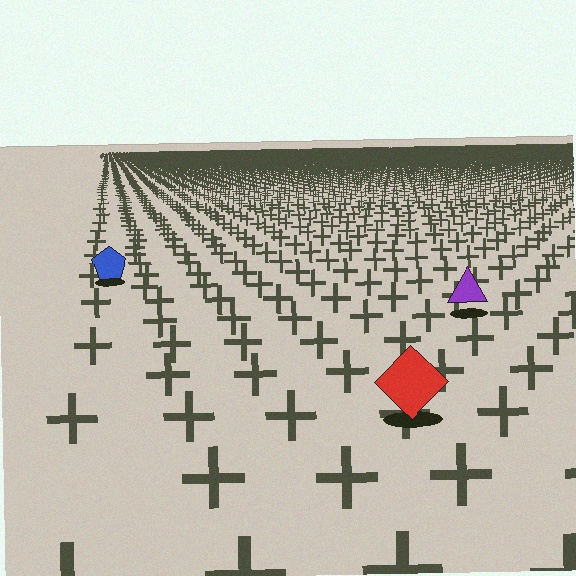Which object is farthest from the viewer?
The blue pentagon is farthest from the viewer. It appears smaller and the ground texture around it is denser.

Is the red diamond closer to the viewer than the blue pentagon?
Yes. The red diamond is closer — you can tell from the texture gradient: the ground texture is coarser near it.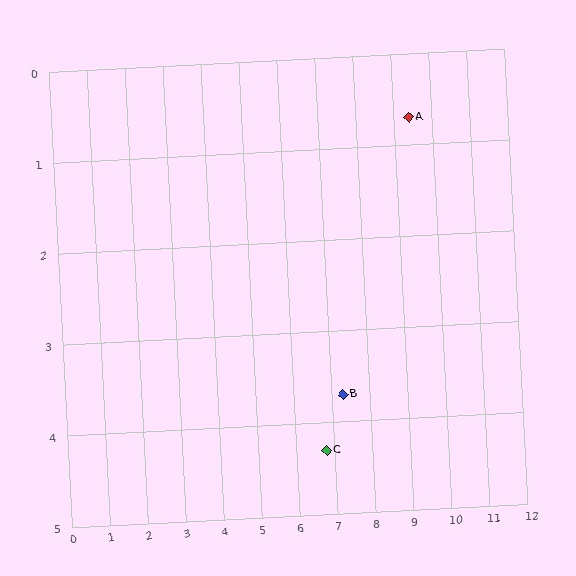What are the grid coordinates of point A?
Point A is at approximately (9.4, 0.7).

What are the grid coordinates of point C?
Point C is at approximately (6.8, 4.3).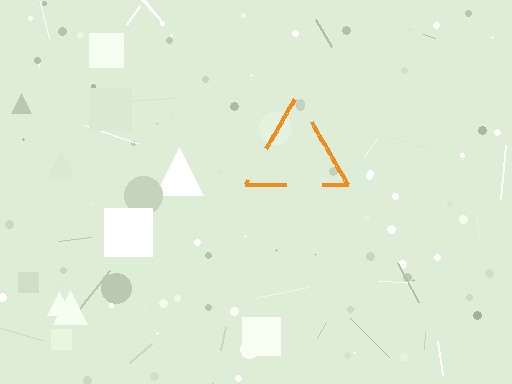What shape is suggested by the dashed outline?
The dashed outline suggests a triangle.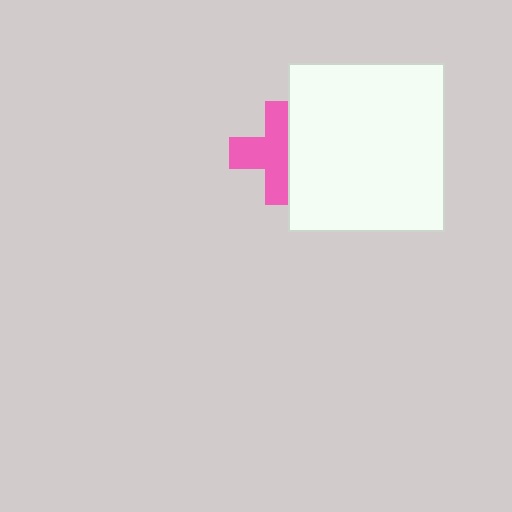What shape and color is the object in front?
The object in front is a white rectangle.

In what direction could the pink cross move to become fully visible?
The pink cross could move left. That would shift it out from behind the white rectangle entirely.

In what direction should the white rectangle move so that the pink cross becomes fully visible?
The white rectangle should move right. That is the shortest direction to clear the overlap and leave the pink cross fully visible.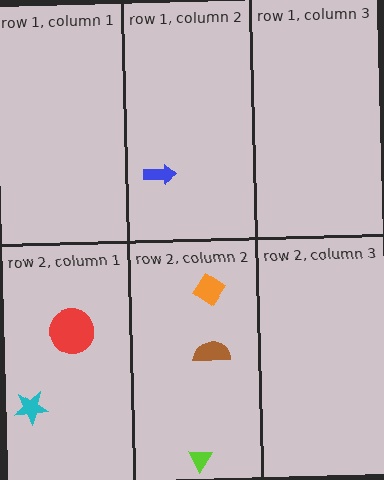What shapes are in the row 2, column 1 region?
The red circle, the cyan star.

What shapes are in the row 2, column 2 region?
The lime triangle, the brown semicircle, the orange diamond.